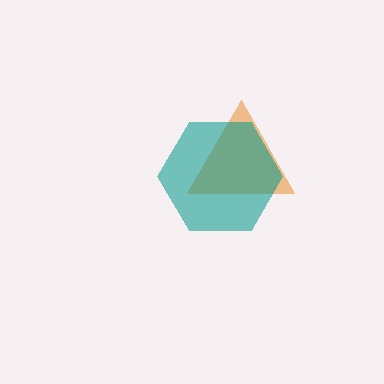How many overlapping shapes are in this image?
There are 2 overlapping shapes in the image.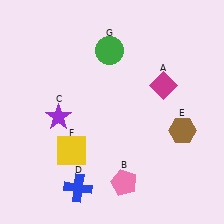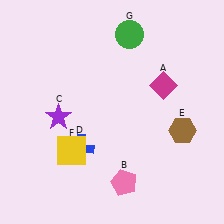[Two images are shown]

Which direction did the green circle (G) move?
The green circle (G) moved right.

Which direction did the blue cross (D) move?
The blue cross (D) moved up.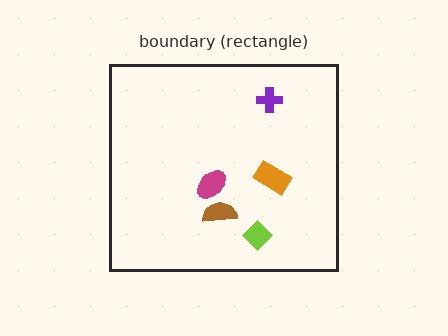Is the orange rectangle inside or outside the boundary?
Inside.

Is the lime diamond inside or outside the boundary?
Inside.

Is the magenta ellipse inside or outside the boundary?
Inside.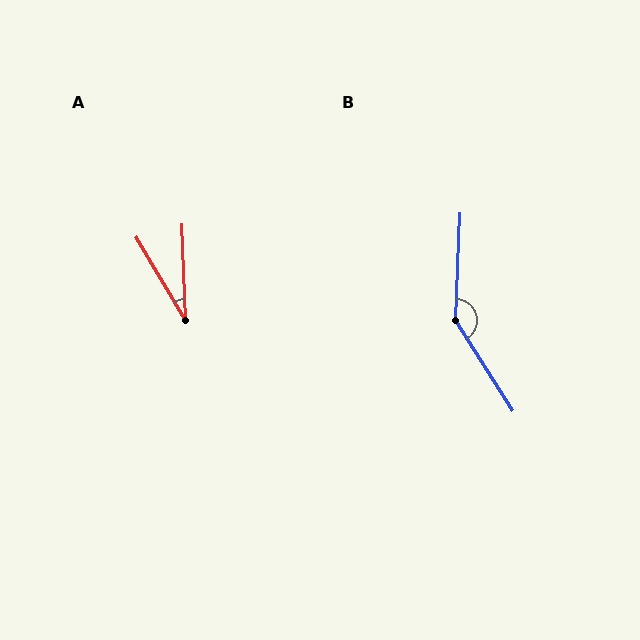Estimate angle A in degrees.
Approximately 29 degrees.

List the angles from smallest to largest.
A (29°), B (145°).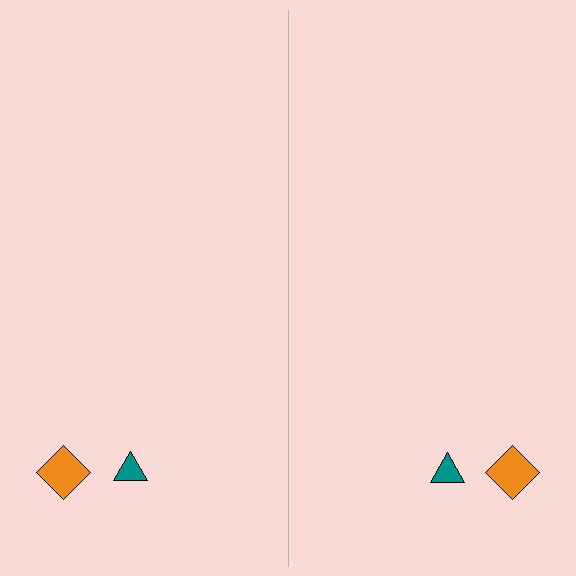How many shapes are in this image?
There are 4 shapes in this image.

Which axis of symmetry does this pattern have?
The pattern has a vertical axis of symmetry running through the center of the image.